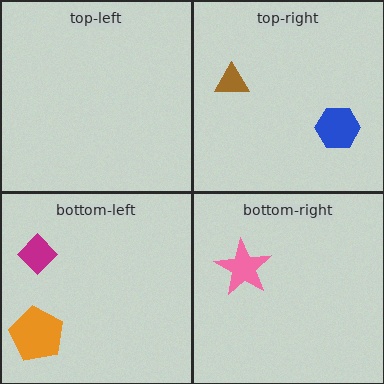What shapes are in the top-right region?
The blue hexagon, the brown triangle.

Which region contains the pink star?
The bottom-right region.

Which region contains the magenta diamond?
The bottom-left region.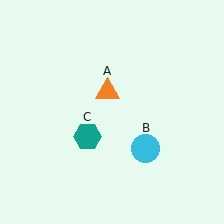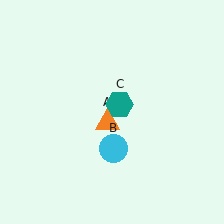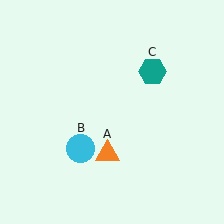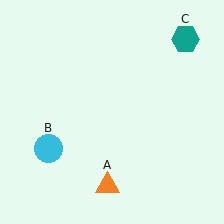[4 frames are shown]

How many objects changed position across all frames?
3 objects changed position: orange triangle (object A), cyan circle (object B), teal hexagon (object C).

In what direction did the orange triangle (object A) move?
The orange triangle (object A) moved down.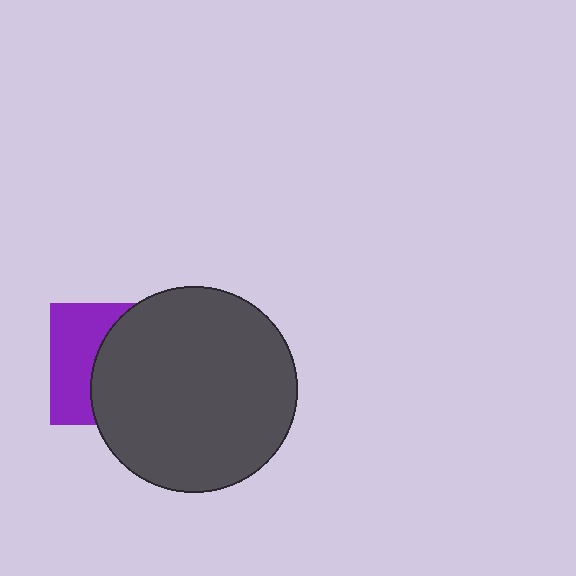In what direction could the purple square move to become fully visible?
The purple square could move left. That would shift it out from behind the dark gray circle entirely.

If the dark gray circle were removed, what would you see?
You would see the complete purple square.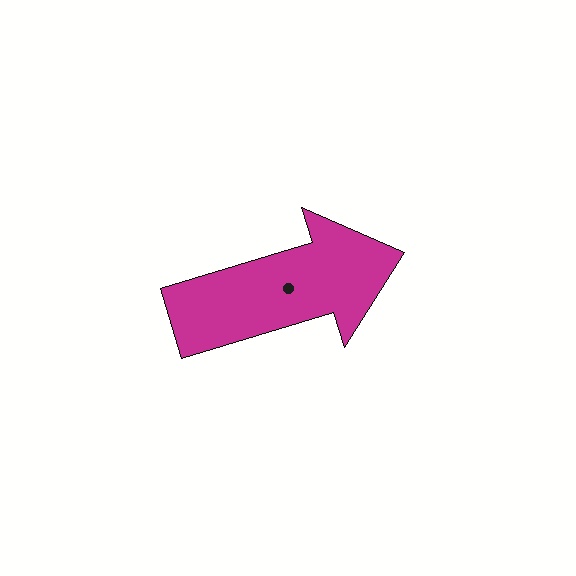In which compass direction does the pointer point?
East.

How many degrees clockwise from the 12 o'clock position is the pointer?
Approximately 73 degrees.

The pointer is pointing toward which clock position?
Roughly 2 o'clock.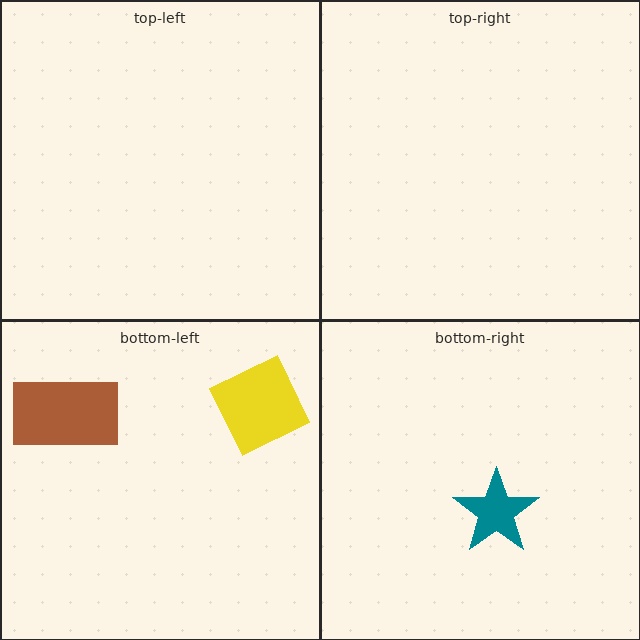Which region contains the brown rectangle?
The bottom-left region.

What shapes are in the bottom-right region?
The teal star.